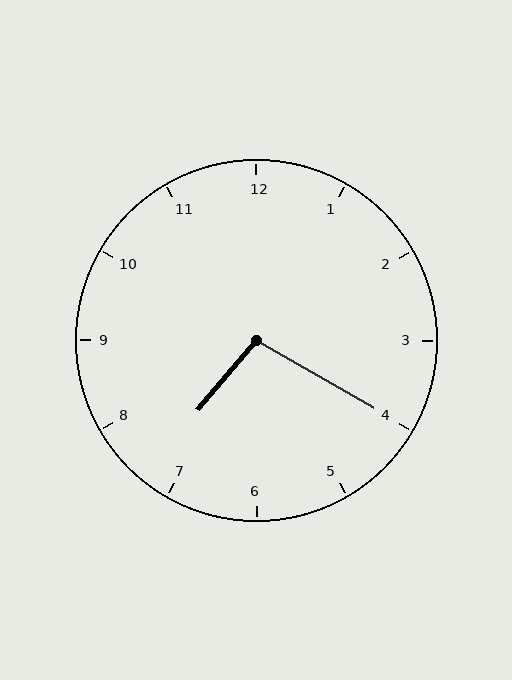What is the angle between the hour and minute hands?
Approximately 100 degrees.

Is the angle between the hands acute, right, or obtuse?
It is obtuse.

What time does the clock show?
7:20.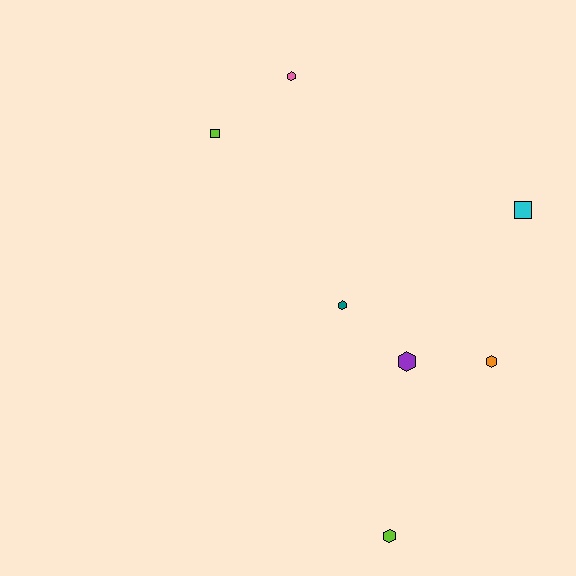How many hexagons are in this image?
There are 5 hexagons.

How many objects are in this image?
There are 7 objects.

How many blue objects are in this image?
There are no blue objects.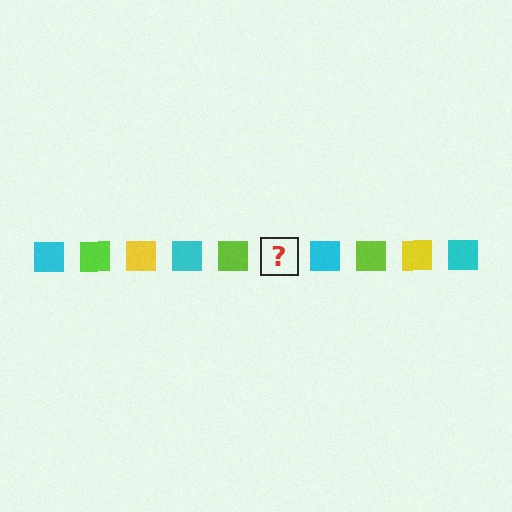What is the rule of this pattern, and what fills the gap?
The rule is that the pattern cycles through cyan, lime, yellow squares. The gap should be filled with a yellow square.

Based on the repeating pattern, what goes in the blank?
The blank should be a yellow square.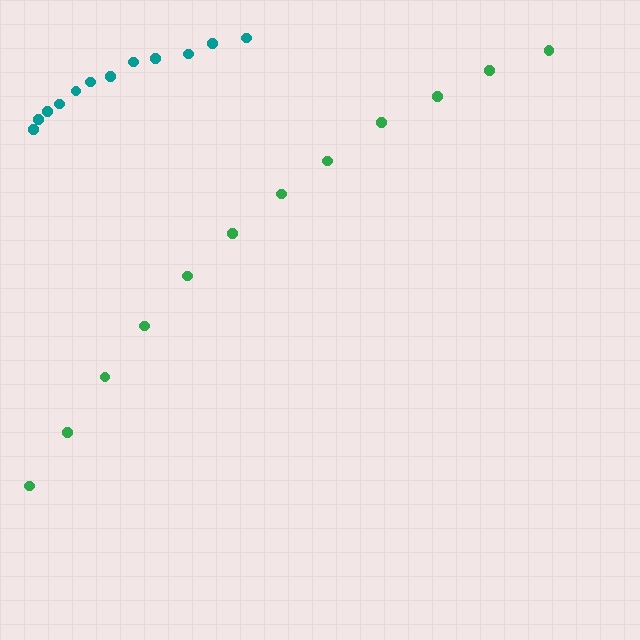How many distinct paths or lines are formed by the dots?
There are 2 distinct paths.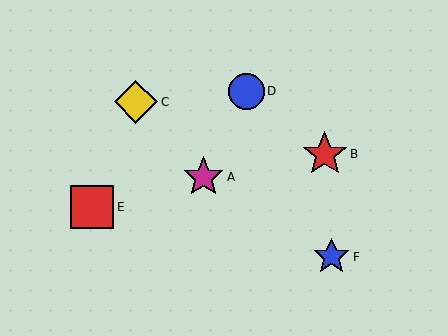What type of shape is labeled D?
Shape D is a blue circle.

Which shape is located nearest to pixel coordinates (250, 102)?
The blue circle (labeled D) at (246, 91) is nearest to that location.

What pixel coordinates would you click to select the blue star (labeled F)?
Click at (331, 257) to select the blue star F.